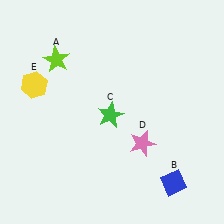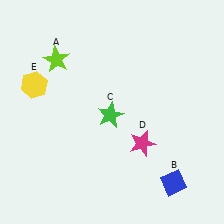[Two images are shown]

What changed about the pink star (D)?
In Image 1, D is pink. In Image 2, it changed to magenta.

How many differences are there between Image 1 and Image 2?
There is 1 difference between the two images.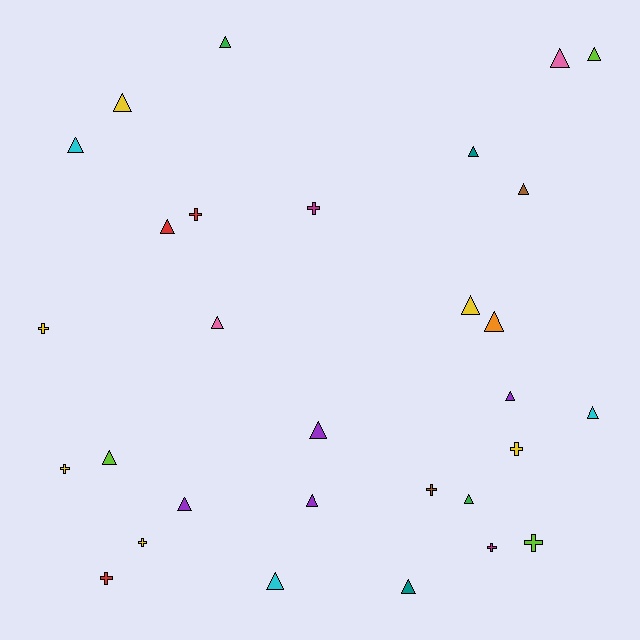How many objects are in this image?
There are 30 objects.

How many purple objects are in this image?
There are 4 purple objects.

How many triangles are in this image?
There are 20 triangles.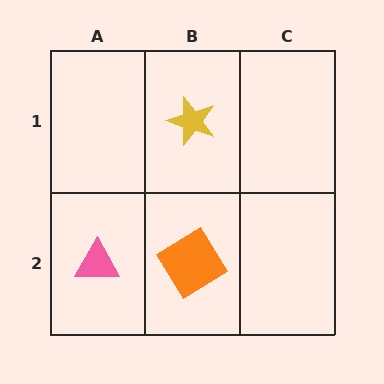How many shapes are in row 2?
2 shapes.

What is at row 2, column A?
A pink triangle.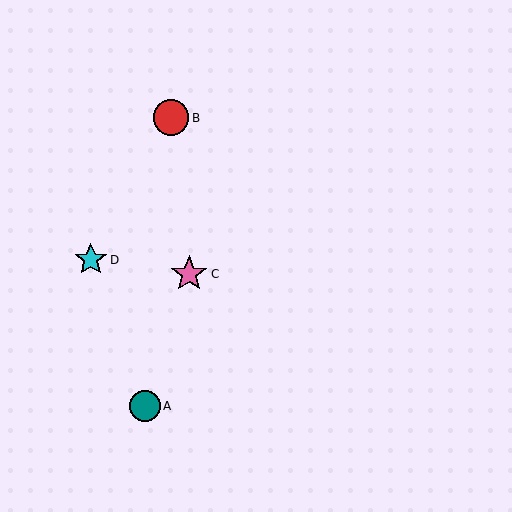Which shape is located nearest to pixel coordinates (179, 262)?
The pink star (labeled C) at (189, 274) is nearest to that location.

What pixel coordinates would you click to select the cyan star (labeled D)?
Click at (91, 260) to select the cyan star D.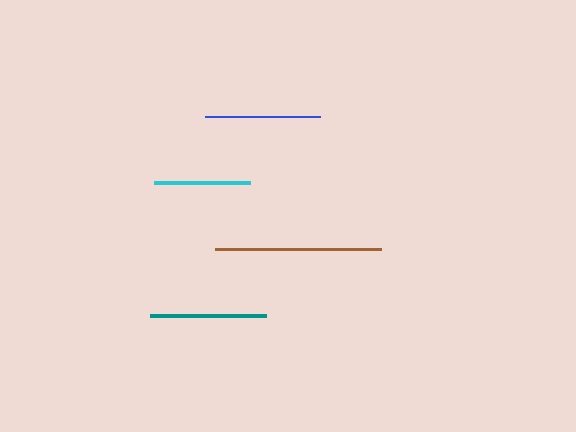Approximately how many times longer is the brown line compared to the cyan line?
The brown line is approximately 1.7 times the length of the cyan line.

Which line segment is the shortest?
The cyan line is the shortest at approximately 96 pixels.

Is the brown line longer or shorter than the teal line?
The brown line is longer than the teal line.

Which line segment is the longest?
The brown line is the longest at approximately 166 pixels.